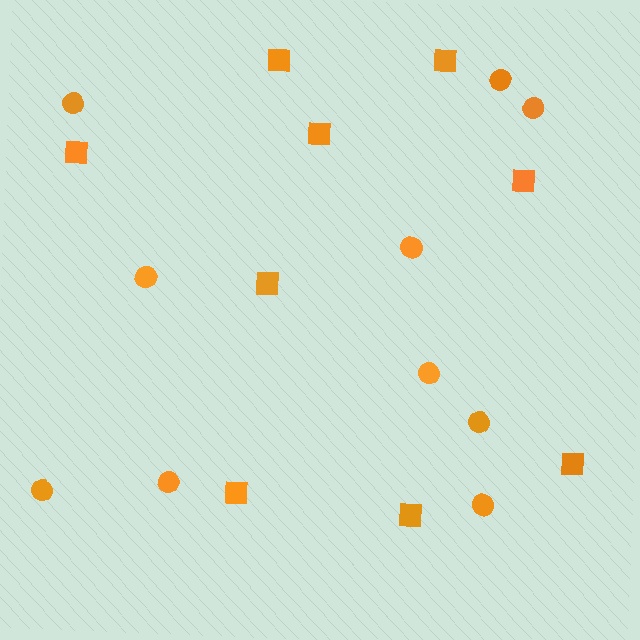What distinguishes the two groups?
There are 2 groups: one group of circles (10) and one group of squares (9).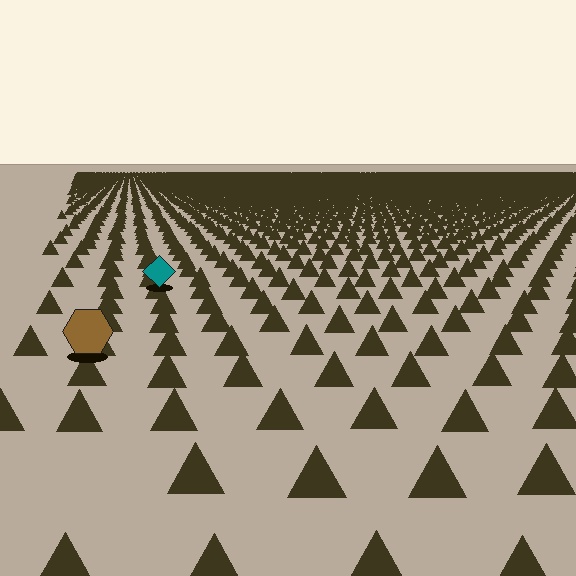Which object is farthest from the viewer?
The teal diamond is farthest from the viewer. It appears smaller and the ground texture around it is denser.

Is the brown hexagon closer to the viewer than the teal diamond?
Yes. The brown hexagon is closer — you can tell from the texture gradient: the ground texture is coarser near it.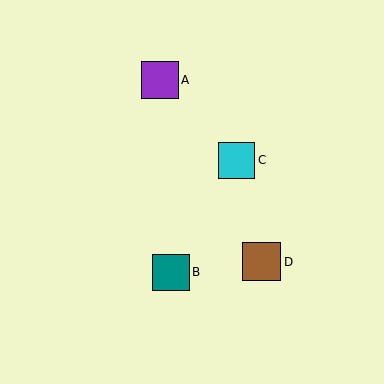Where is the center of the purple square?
The center of the purple square is at (160, 80).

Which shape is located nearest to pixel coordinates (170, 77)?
The purple square (labeled A) at (160, 80) is nearest to that location.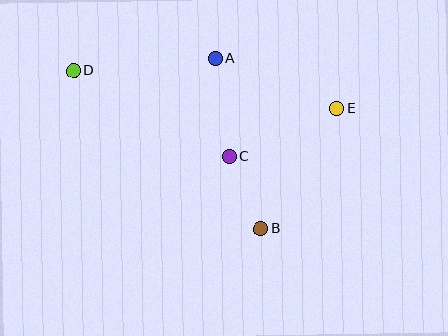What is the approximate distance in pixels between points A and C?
The distance between A and C is approximately 99 pixels.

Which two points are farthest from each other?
Points D and E are farthest from each other.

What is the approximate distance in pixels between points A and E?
The distance between A and E is approximately 131 pixels.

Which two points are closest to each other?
Points B and C are closest to each other.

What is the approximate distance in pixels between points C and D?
The distance between C and D is approximately 178 pixels.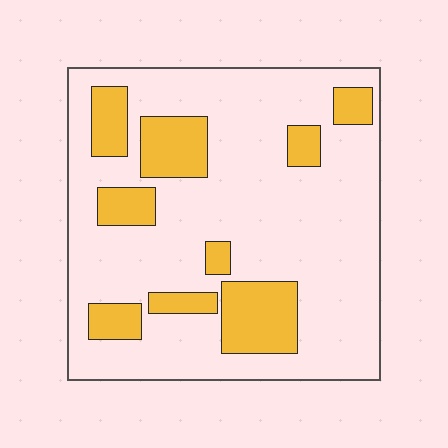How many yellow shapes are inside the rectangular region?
9.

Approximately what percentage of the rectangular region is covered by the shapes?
Approximately 20%.